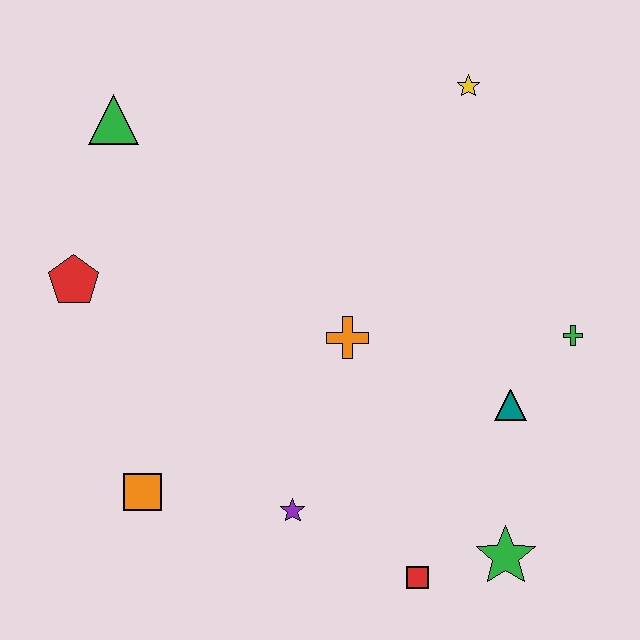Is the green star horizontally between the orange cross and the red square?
No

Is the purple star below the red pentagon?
Yes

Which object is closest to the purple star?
The red square is closest to the purple star.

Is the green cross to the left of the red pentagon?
No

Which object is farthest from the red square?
The green triangle is farthest from the red square.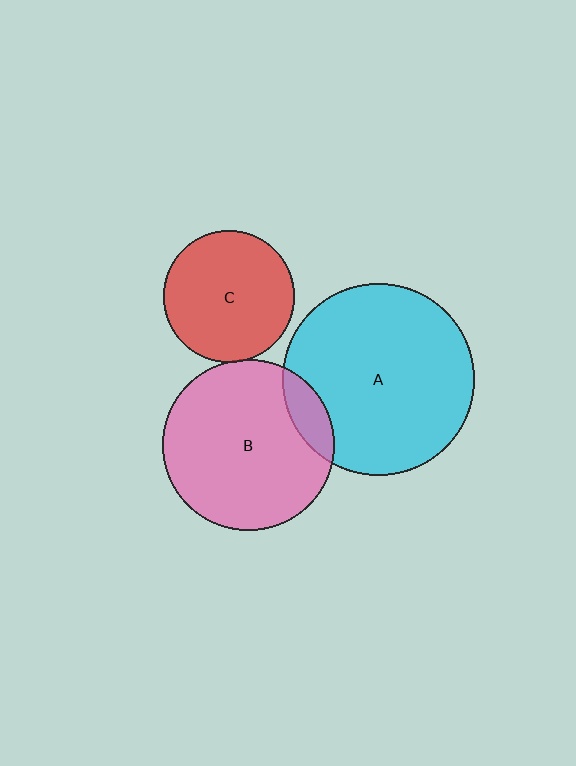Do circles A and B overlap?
Yes.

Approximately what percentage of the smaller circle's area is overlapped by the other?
Approximately 10%.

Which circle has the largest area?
Circle A (cyan).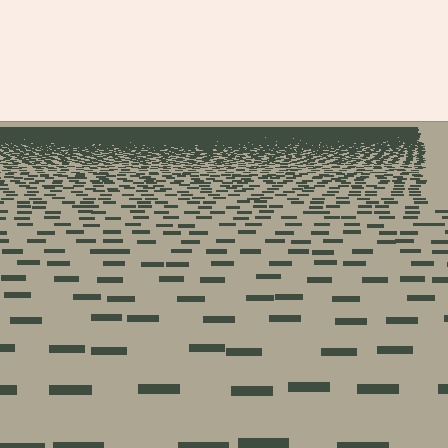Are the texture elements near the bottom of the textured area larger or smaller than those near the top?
Larger. Near the bottom, elements are closer to the viewer and appear at a bigger on-screen size.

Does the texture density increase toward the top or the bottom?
Density increases toward the top.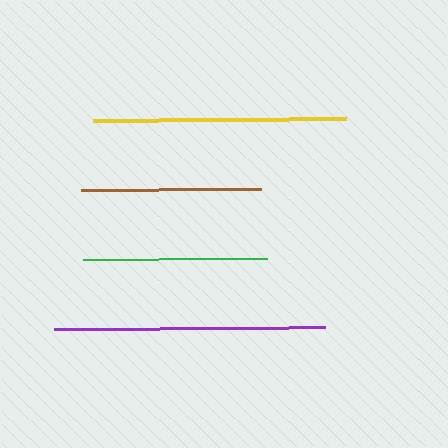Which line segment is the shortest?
The brown line is the shortest at approximately 181 pixels.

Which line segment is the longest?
The purple line is the longest at approximately 270 pixels.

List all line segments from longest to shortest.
From longest to shortest: purple, yellow, green, brown.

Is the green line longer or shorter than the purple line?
The purple line is longer than the green line.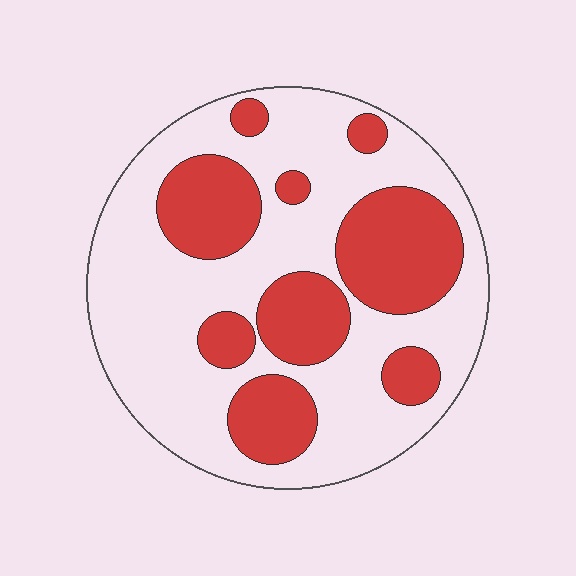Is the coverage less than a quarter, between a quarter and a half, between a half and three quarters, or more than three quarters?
Between a quarter and a half.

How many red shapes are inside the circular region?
9.